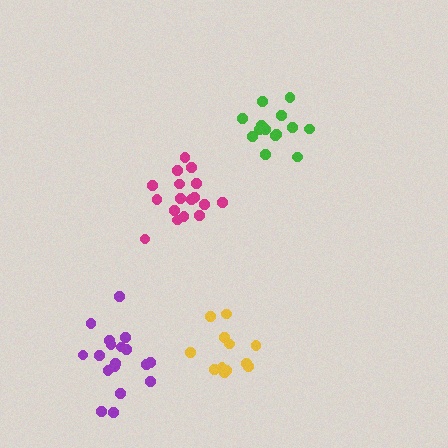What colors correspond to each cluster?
The clusters are colored: green, yellow, magenta, purple.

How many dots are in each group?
Group 1: 14 dots, Group 2: 12 dots, Group 3: 17 dots, Group 4: 18 dots (61 total).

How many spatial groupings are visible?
There are 4 spatial groupings.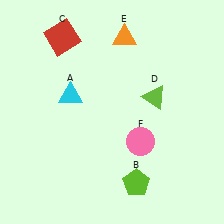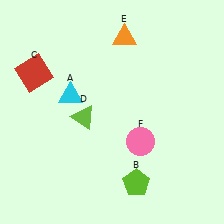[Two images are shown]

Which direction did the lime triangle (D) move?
The lime triangle (D) moved left.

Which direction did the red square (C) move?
The red square (C) moved down.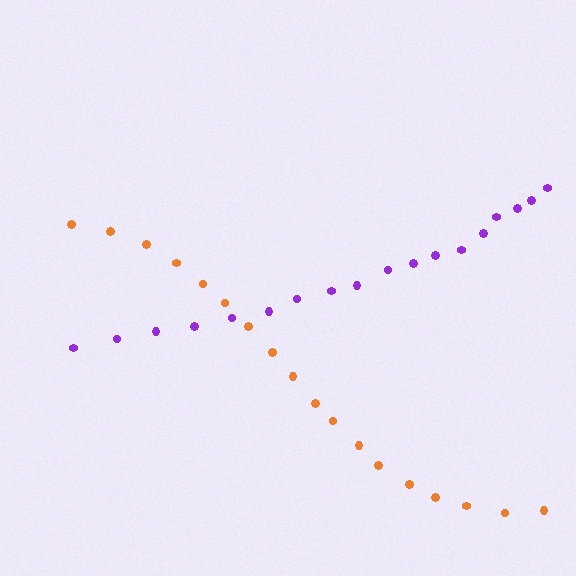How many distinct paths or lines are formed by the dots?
There are 2 distinct paths.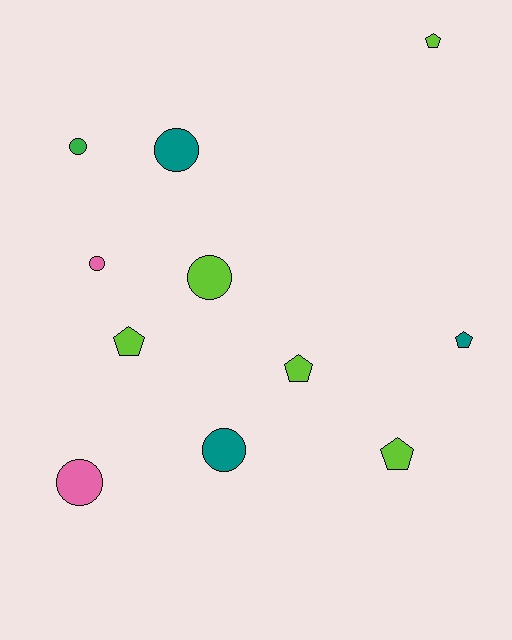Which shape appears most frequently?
Circle, with 6 objects.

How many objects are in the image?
There are 11 objects.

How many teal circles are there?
There are 2 teal circles.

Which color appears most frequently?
Lime, with 5 objects.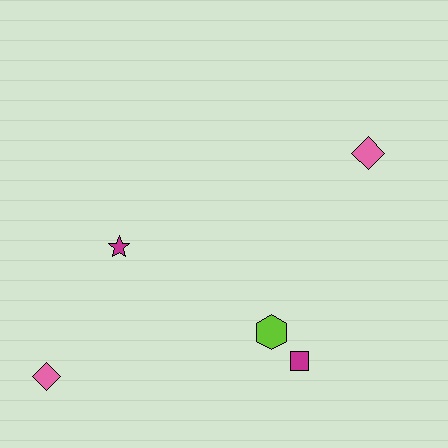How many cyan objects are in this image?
There are no cyan objects.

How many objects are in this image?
There are 5 objects.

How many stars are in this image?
There is 1 star.